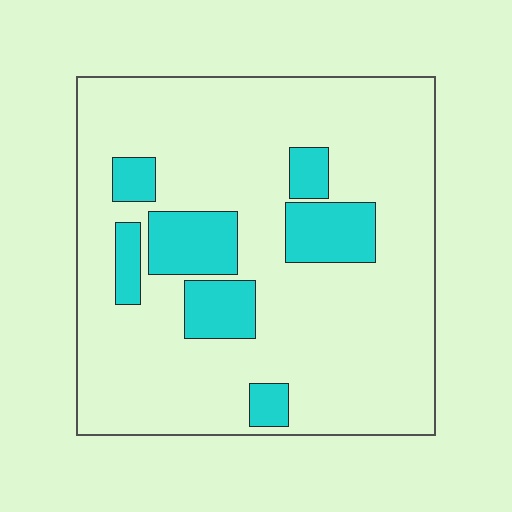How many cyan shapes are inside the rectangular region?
7.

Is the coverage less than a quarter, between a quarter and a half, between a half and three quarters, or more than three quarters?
Less than a quarter.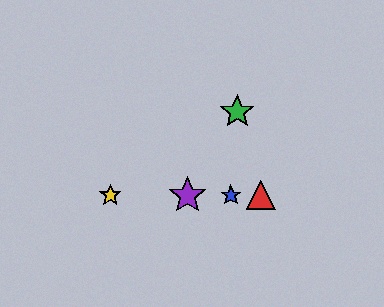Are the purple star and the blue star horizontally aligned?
Yes, both are at y≈195.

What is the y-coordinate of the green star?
The green star is at y≈112.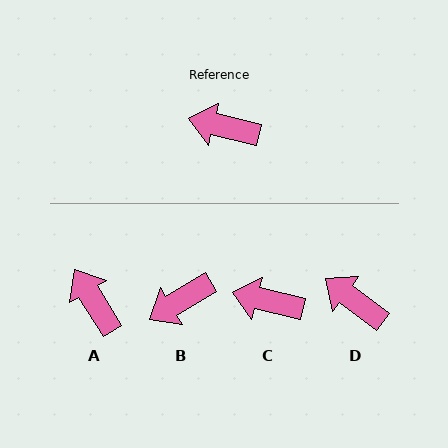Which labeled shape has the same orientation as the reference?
C.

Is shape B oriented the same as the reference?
No, it is off by about 44 degrees.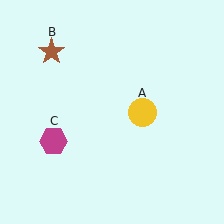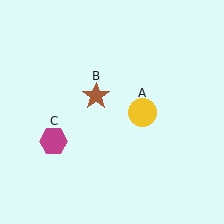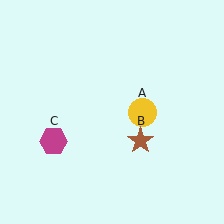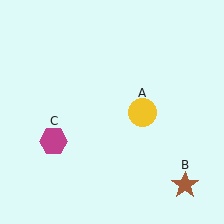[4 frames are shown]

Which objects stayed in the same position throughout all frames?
Yellow circle (object A) and magenta hexagon (object C) remained stationary.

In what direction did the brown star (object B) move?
The brown star (object B) moved down and to the right.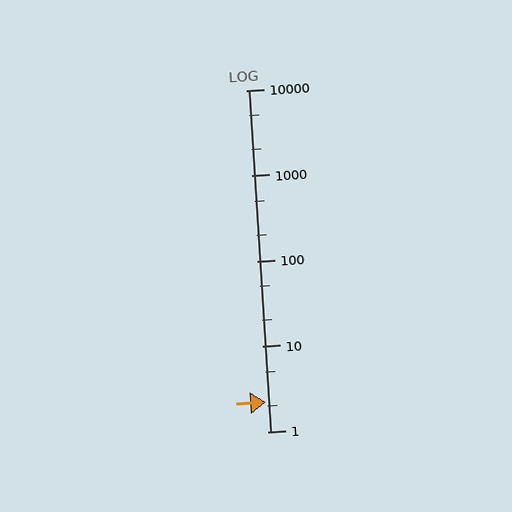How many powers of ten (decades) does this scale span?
The scale spans 4 decades, from 1 to 10000.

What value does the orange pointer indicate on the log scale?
The pointer indicates approximately 2.2.